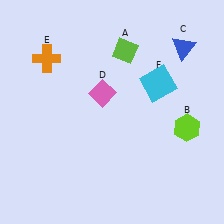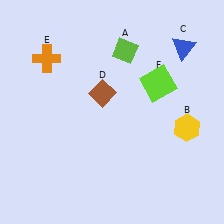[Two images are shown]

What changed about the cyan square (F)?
In Image 1, F is cyan. In Image 2, it changed to lime.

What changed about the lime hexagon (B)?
In Image 1, B is lime. In Image 2, it changed to yellow.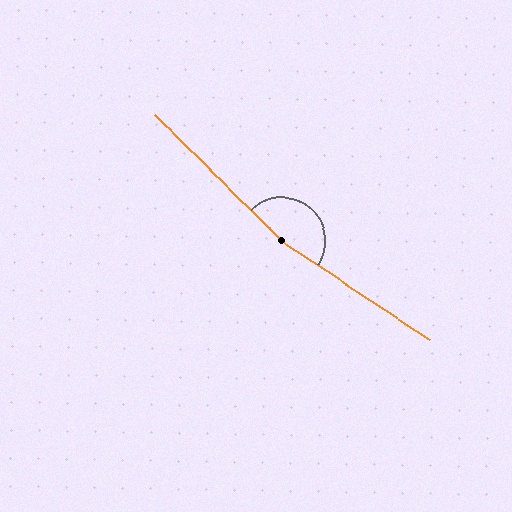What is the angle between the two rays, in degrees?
Approximately 169 degrees.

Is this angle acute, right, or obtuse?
It is obtuse.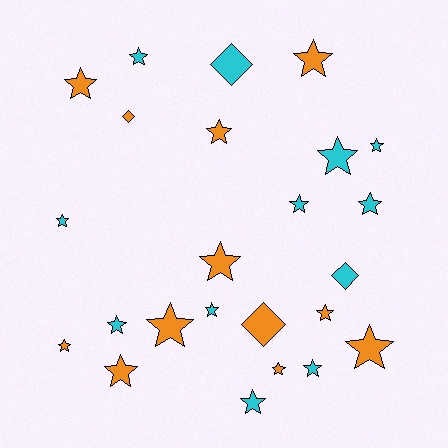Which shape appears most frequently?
Star, with 20 objects.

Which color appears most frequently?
Cyan, with 12 objects.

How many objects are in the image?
There are 24 objects.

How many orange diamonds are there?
There are 2 orange diamonds.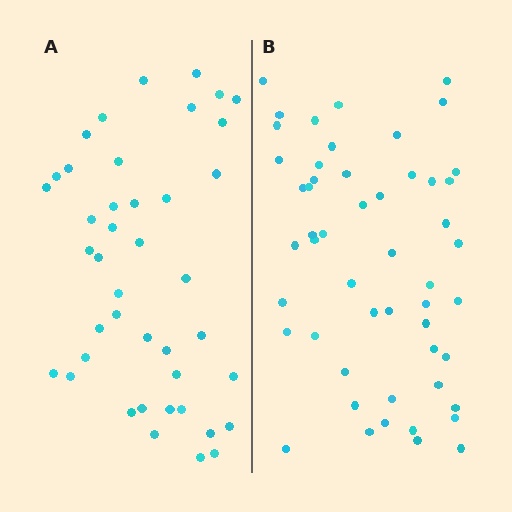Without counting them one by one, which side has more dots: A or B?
Region B (the right region) has more dots.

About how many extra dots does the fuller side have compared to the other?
Region B has roughly 10 or so more dots than region A.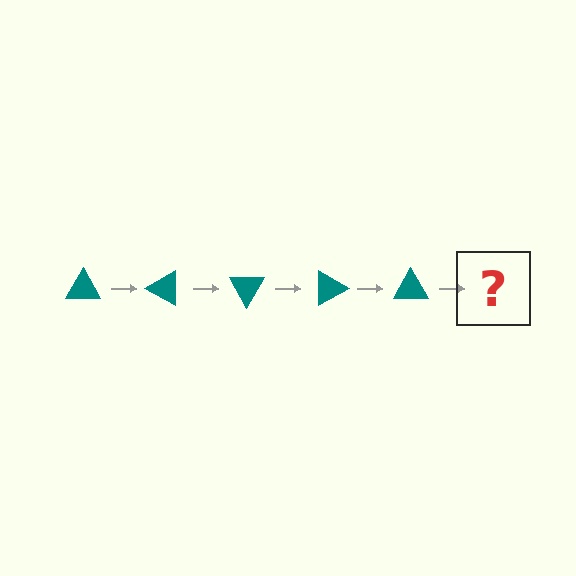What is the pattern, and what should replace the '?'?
The pattern is that the triangle rotates 30 degrees each step. The '?' should be a teal triangle rotated 150 degrees.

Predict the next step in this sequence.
The next step is a teal triangle rotated 150 degrees.